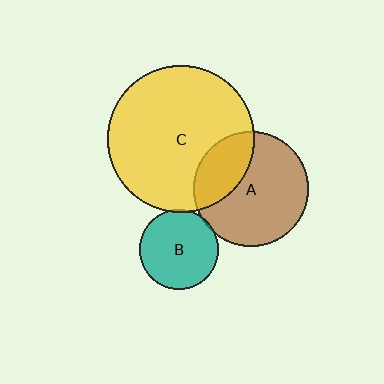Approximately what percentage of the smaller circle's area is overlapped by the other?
Approximately 30%.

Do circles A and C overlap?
Yes.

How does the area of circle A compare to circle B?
Approximately 2.1 times.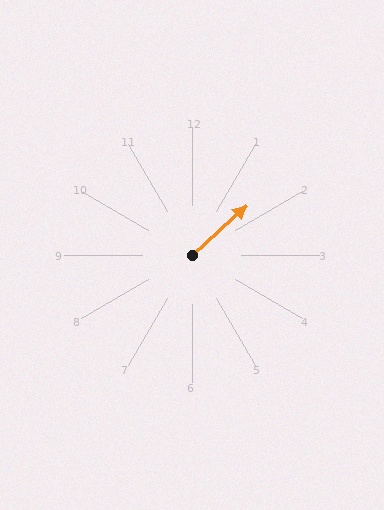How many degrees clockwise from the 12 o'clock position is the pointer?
Approximately 48 degrees.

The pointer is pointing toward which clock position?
Roughly 2 o'clock.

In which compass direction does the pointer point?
Northeast.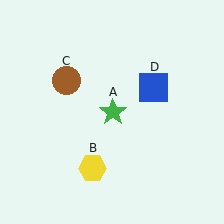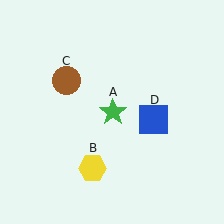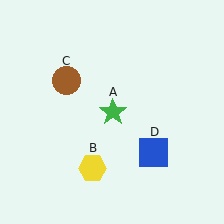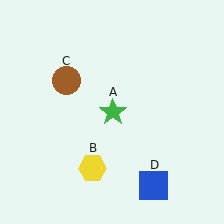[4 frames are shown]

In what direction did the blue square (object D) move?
The blue square (object D) moved down.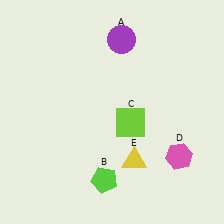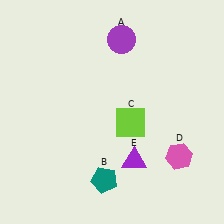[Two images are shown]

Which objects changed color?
B changed from lime to teal. E changed from yellow to purple.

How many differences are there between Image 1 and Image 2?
There are 2 differences between the two images.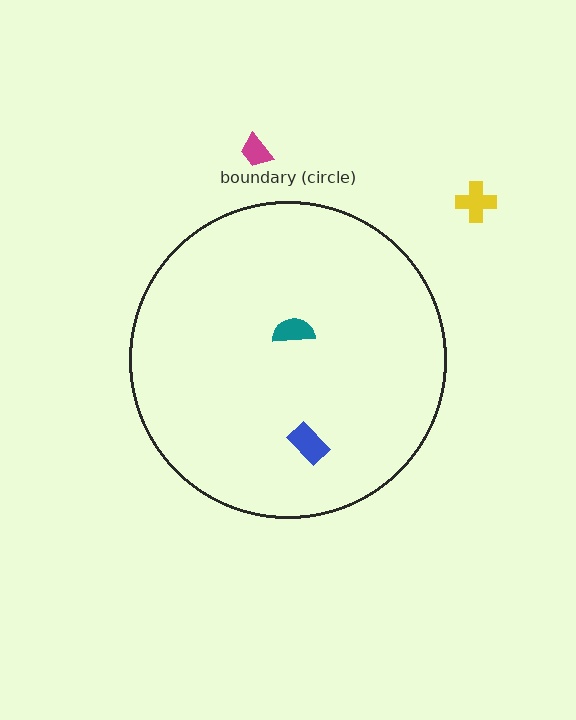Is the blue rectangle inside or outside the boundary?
Inside.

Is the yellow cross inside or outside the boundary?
Outside.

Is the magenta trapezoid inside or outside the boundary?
Outside.